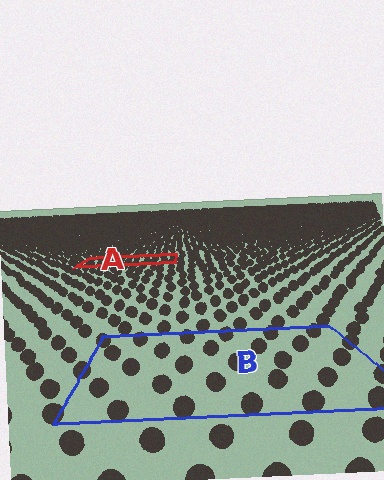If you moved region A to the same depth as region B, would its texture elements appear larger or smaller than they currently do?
They would appear larger. At a closer depth, the same texture elements are projected at a bigger on-screen size.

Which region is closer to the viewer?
Region B is closer. The texture elements there are larger and more spread out.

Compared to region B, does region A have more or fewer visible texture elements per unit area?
Region A has more texture elements per unit area — they are packed more densely because it is farther away.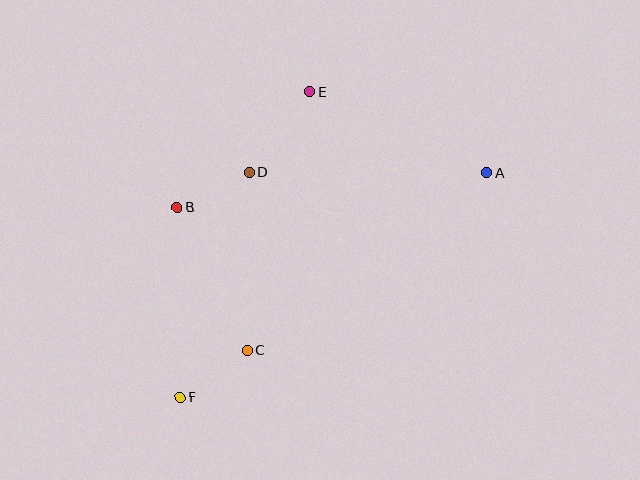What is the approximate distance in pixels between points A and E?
The distance between A and E is approximately 195 pixels.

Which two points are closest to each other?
Points B and D are closest to each other.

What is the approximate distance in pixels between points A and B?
The distance between A and B is approximately 311 pixels.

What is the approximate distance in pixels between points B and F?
The distance between B and F is approximately 190 pixels.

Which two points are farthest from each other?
Points A and F are farthest from each other.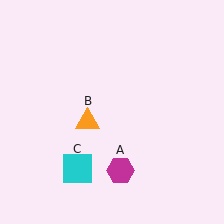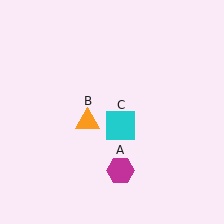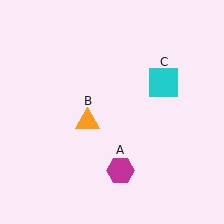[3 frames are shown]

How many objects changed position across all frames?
1 object changed position: cyan square (object C).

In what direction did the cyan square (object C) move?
The cyan square (object C) moved up and to the right.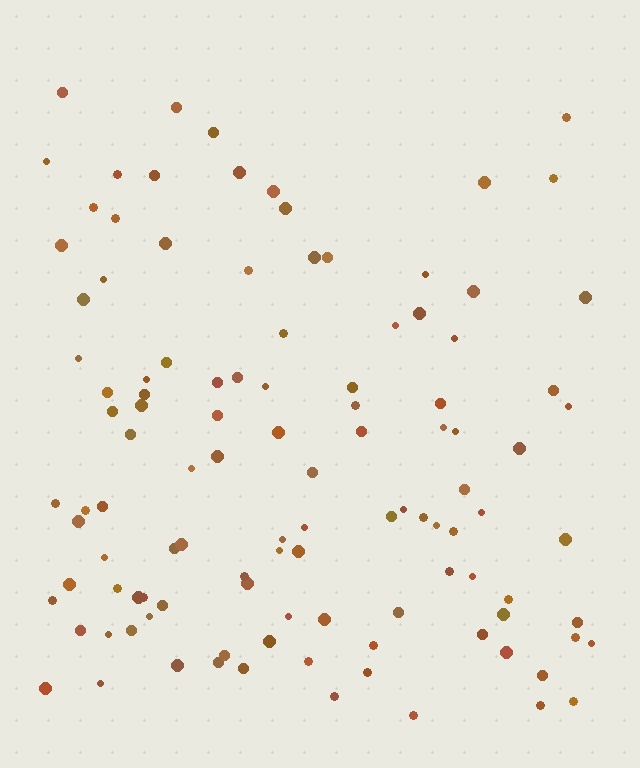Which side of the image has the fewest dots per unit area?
The top.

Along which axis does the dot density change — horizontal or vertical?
Vertical.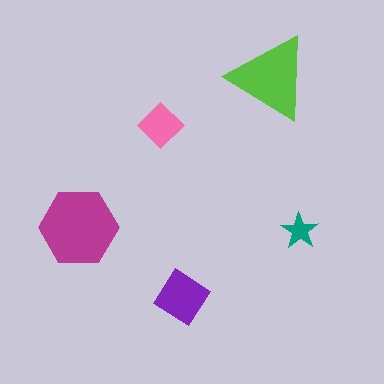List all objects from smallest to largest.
The teal star, the pink diamond, the purple diamond, the lime triangle, the magenta hexagon.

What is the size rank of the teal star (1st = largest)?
5th.